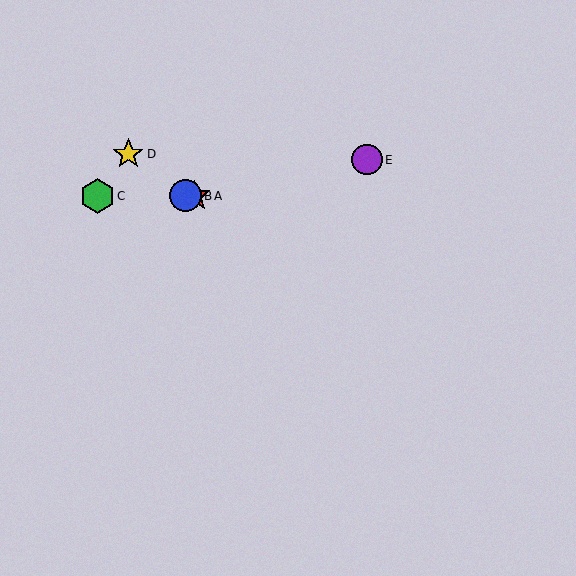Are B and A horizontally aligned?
Yes, both are at y≈196.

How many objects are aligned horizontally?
3 objects (A, B, C) are aligned horizontally.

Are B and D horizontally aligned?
No, B is at y≈196 and D is at y≈154.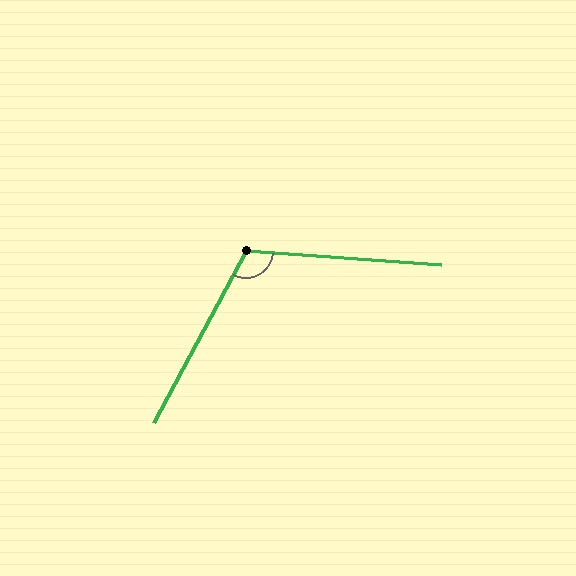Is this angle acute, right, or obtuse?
It is obtuse.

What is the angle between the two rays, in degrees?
Approximately 114 degrees.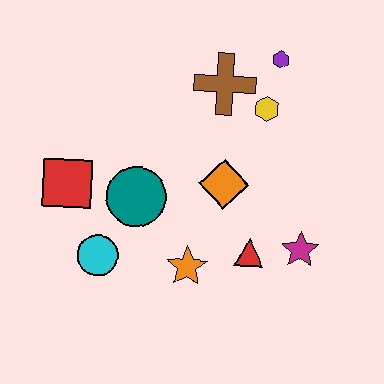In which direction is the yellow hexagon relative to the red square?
The yellow hexagon is to the right of the red square.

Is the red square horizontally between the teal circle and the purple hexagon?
No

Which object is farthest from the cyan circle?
The purple hexagon is farthest from the cyan circle.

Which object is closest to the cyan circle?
The teal circle is closest to the cyan circle.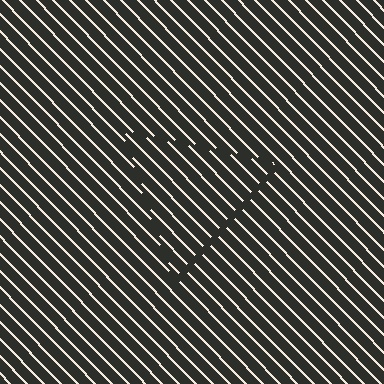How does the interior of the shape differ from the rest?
The interior of the shape contains the same grating, shifted by half a period — the contour is defined by the phase discontinuity where line-ends from the inner and outer gratings abut.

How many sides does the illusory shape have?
3 sides — the line-ends trace a triangle.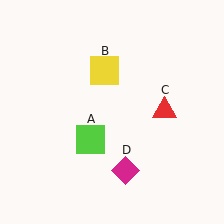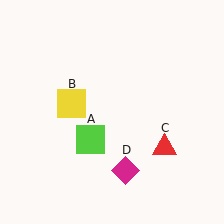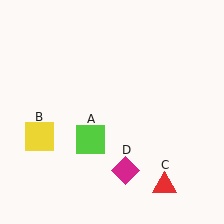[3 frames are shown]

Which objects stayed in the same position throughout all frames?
Lime square (object A) and magenta diamond (object D) remained stationary.